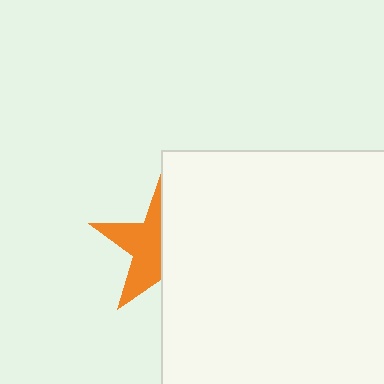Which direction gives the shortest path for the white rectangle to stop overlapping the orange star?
Moving right gives the shortest separation.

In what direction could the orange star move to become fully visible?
The orange star could move left. That would shift it out from behind the white rectangle entirely.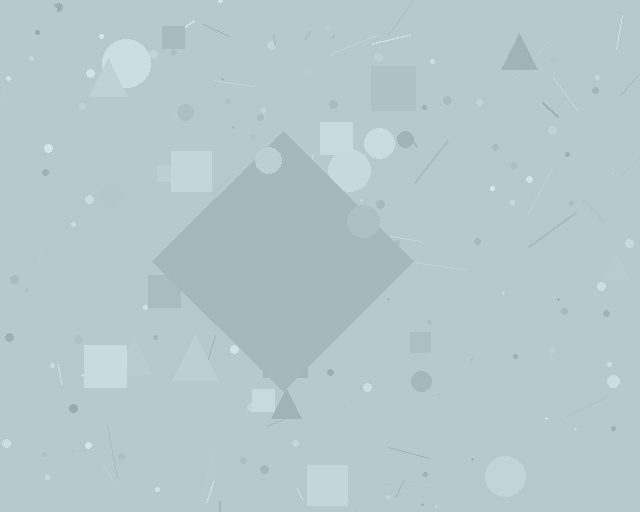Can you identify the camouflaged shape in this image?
The camouflaged shape is a diamond.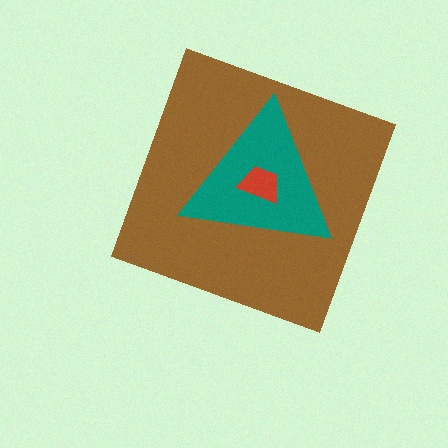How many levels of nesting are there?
3.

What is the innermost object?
The red trapezoid.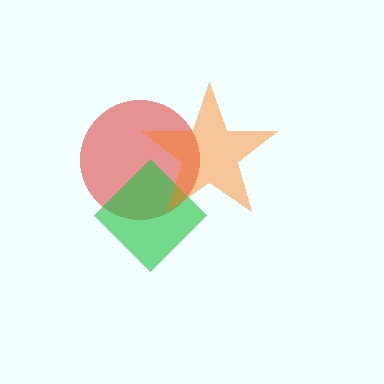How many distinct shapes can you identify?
There are 3 distinct shapes: a red circle, a green diamond, an orange star.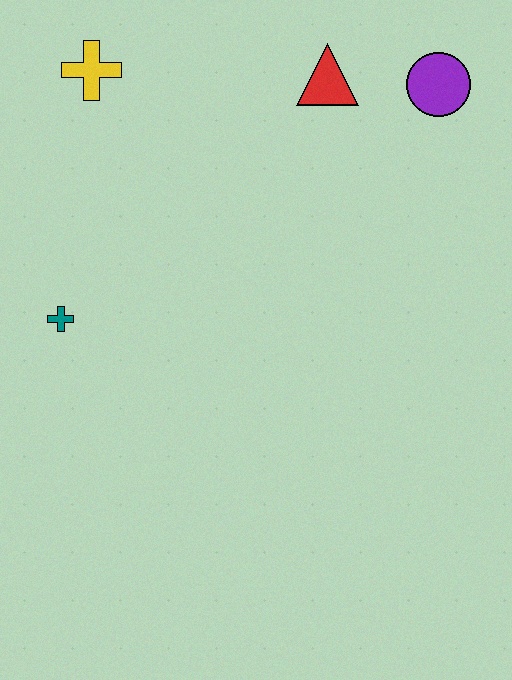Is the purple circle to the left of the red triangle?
No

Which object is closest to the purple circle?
The red triangle is closest to the purple circle.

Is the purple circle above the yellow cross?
No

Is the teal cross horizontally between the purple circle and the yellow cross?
No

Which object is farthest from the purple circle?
The teal cross is farthest from the purple circle.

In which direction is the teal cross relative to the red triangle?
The teal cross is to the left of the red triangle.